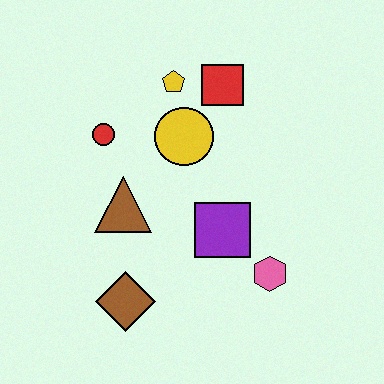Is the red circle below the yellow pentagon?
Yes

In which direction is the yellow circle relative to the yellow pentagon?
The yellow circle is below the yellow pentagon.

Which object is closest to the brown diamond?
The brown triangle is closest to the brown diamond.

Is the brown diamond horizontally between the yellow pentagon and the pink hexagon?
No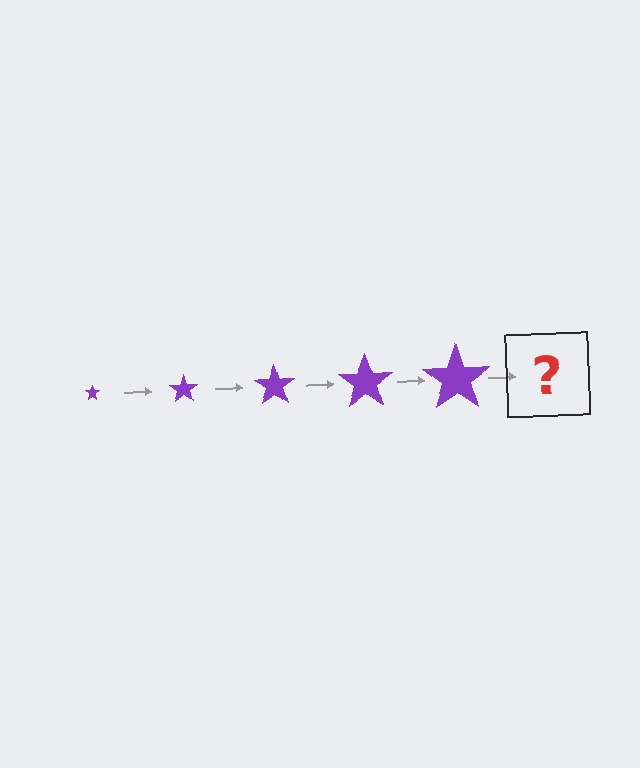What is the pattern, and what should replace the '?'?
The pattern is that the star gets progressively larger each step. The '?' should be a purple star, larger than the previous one.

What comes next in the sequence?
The next element should be a purple star, larger than the previous one.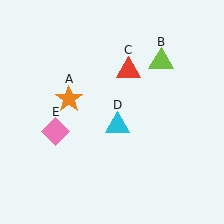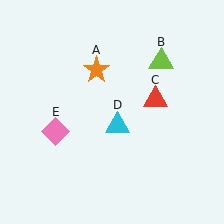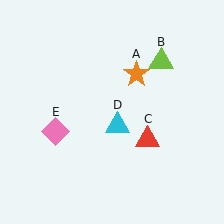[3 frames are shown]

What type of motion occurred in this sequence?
The orange star (object A), red triangle (object C) rotated clockwise around the center of the scene.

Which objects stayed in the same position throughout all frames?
Lime triangle (object B) and cyan triangle (object D) and pink diamond (object E) remained stationary.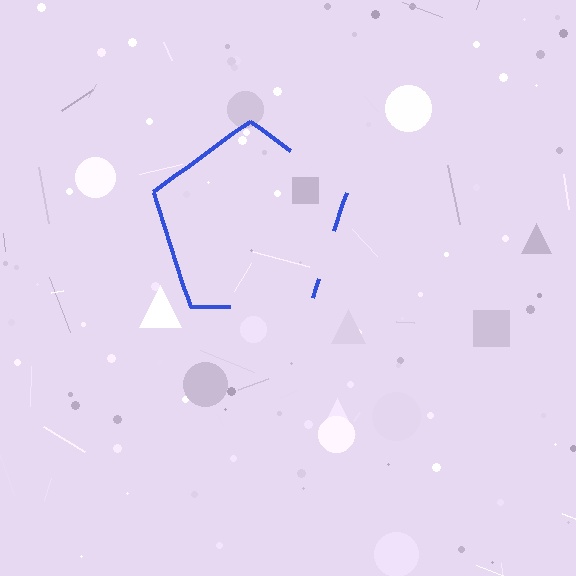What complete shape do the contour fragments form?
The contour fragments form a pentagon.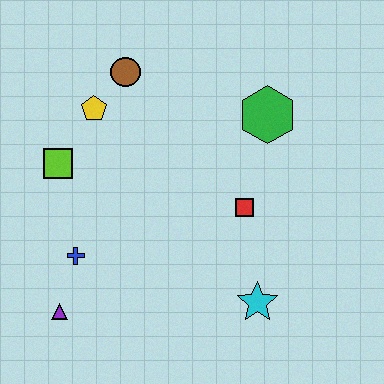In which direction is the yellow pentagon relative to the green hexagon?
The yellow pentagon is to the left of the green hexagon.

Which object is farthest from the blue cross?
The green hexagon is farthest from the blue cross.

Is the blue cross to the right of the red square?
No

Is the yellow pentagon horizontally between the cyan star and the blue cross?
Yes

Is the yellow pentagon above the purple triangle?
Yes